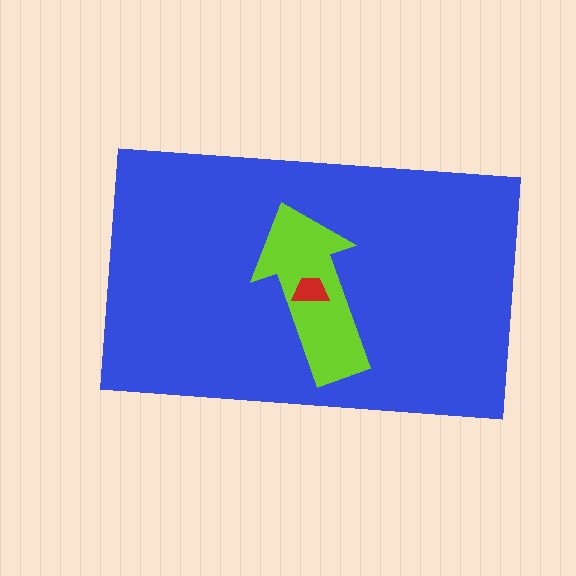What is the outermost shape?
The blue rectangle.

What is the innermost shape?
The red trapezoid.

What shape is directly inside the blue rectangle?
The lime arrow.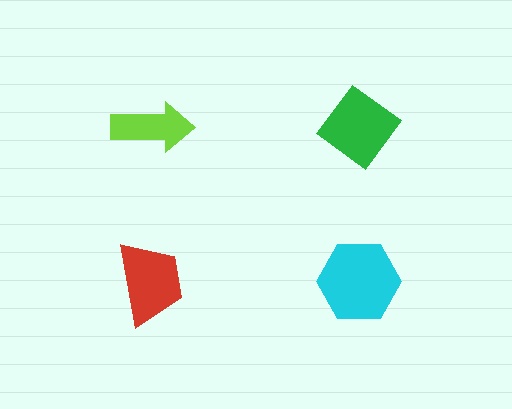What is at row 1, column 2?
A green diamond.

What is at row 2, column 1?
A red trapezoid.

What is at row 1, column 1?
A lime arrow.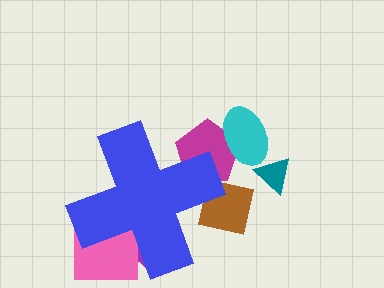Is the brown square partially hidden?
Yes, the brown square is partially hidden behind the blue cross.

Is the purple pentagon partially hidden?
Yes, the purple pentagon is partially hidden behind the blue cross.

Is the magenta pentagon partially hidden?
Yes, the magenta pentagon is partially hidden behind the blue cross.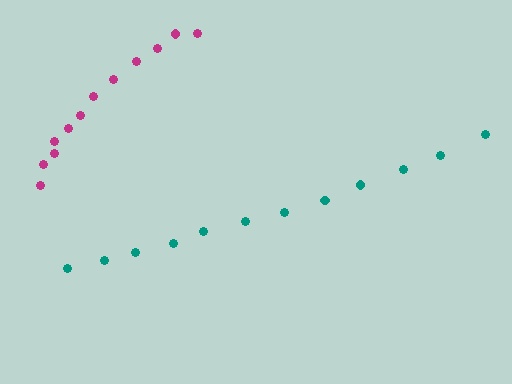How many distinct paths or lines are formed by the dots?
There are 2 distinct paths.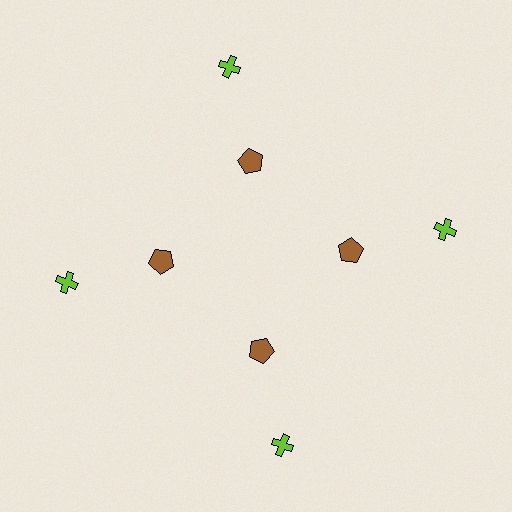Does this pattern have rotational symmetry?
Yes, this pattern has 4-fold rotational symmetry. It looks the same after rotating 90 degrees around the center.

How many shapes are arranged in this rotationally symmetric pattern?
There are 8 shapes, arranged in 4 groups of 2.